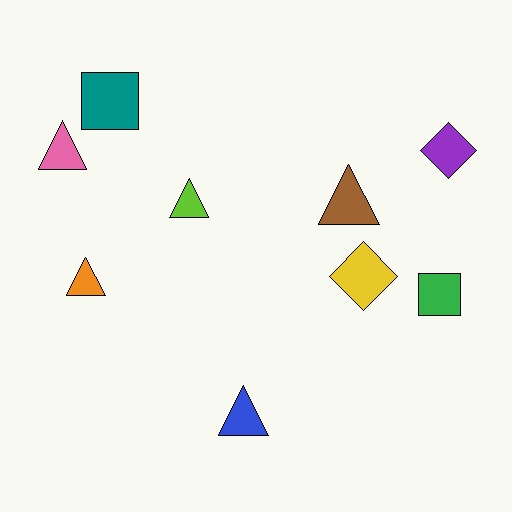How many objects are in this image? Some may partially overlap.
There are 9 objects.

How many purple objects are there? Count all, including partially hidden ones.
There is 1 purple object.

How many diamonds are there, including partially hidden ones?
There are 2 diamonds.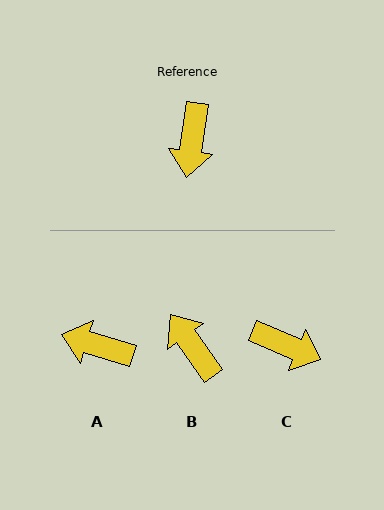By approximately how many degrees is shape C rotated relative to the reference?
Approximately 75 degrees counter-clockwise.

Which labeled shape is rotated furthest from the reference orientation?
B, about 137 degrees away.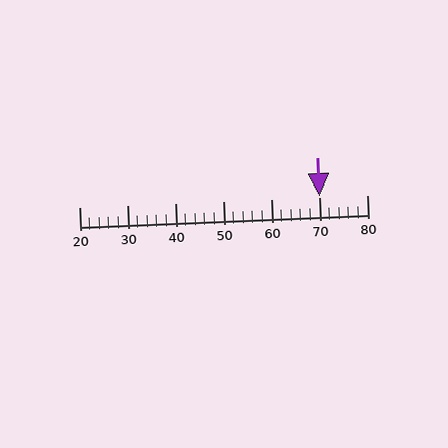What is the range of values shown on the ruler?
The ruler shows values from 20 to 80.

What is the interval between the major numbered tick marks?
The major tick marks are spaced 10 units apart.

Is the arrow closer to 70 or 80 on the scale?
The arrow is closer to 70.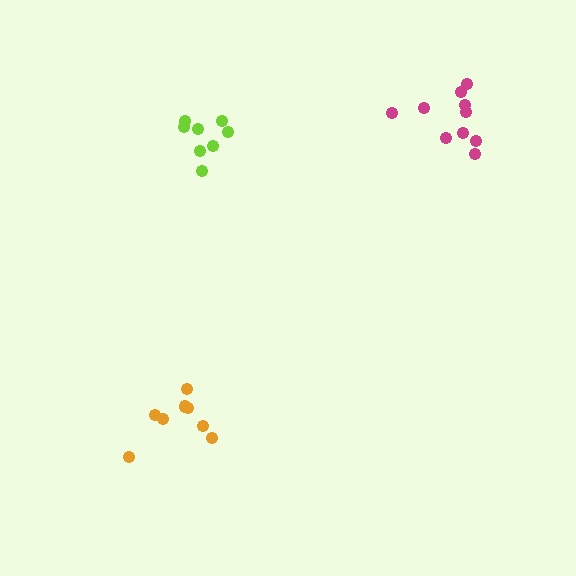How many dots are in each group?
Group 1: 10 dots, Group 2: 8 dots, Group 3: 8 dots (26 total).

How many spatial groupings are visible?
There are 3 spatial groupings.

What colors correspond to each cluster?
The clusters are colored: magenta, orange, lime.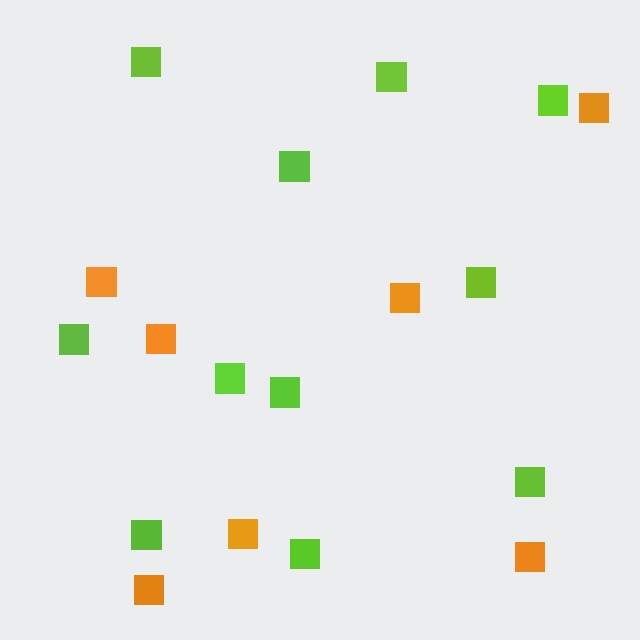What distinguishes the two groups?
There are 2 groups: one group of lime squares (11) and one group of orange squares (7).